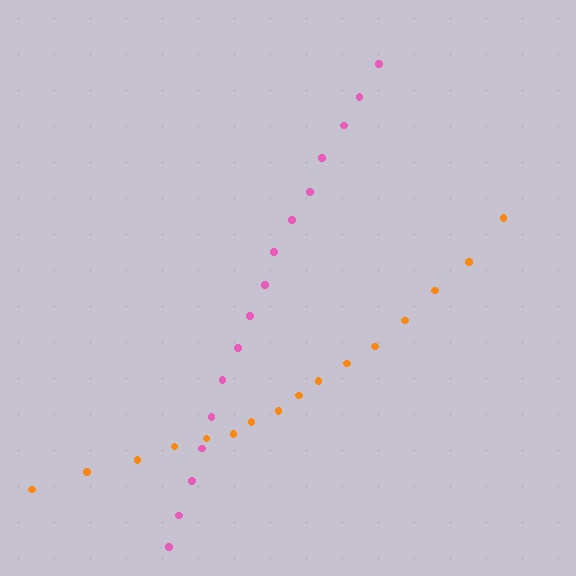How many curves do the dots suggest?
There are 2 distinct paths.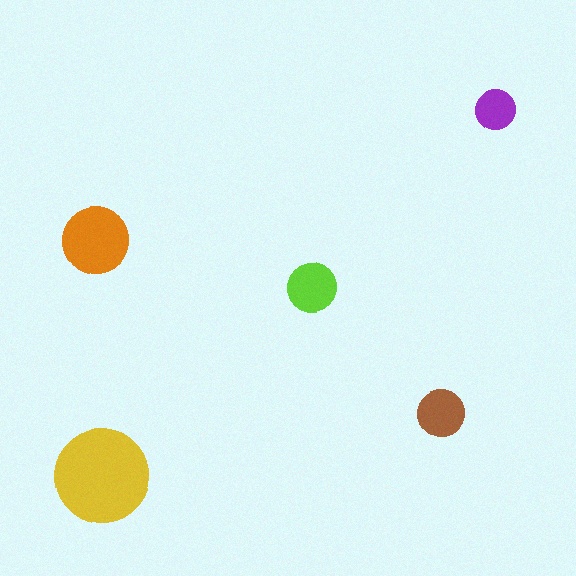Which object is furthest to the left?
The orange circle is leftmost.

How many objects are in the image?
There are 5 objects in the image.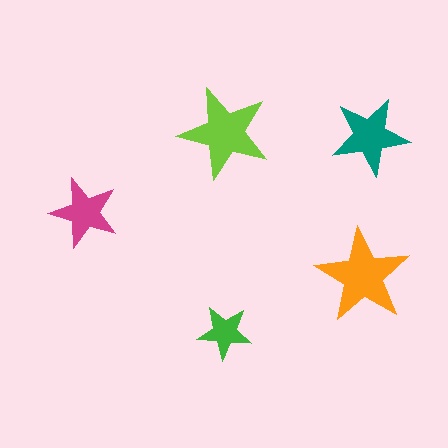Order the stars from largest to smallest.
the orange one, the lime one, the teal one, the magenta one, the green one.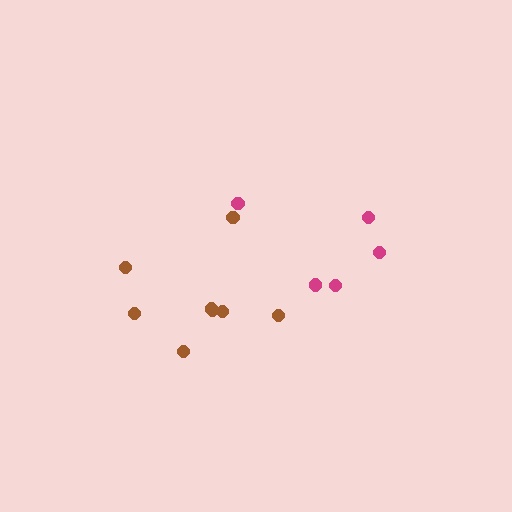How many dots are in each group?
Group 1: 8 dots, Group 2: 5 dots (13 total).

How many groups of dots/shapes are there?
There are 2 groups.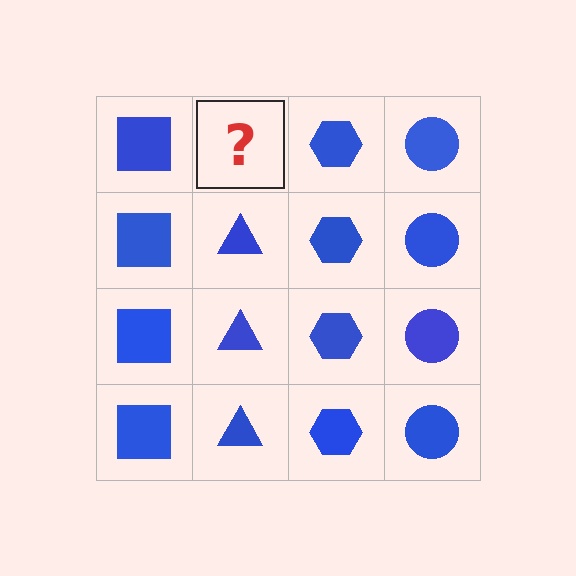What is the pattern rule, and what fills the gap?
The rule is that each column has a consistent shape. The gap should be filled with a blue triangle.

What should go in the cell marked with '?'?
The missing cell should contain a blue triangle.